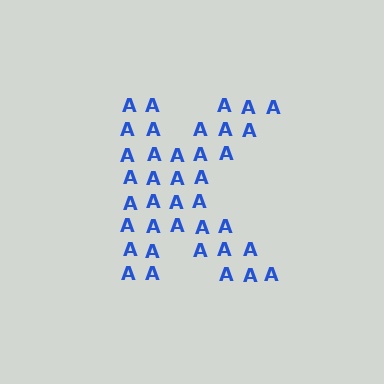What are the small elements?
The small elements are letter A's.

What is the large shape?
The large shape is the letter K.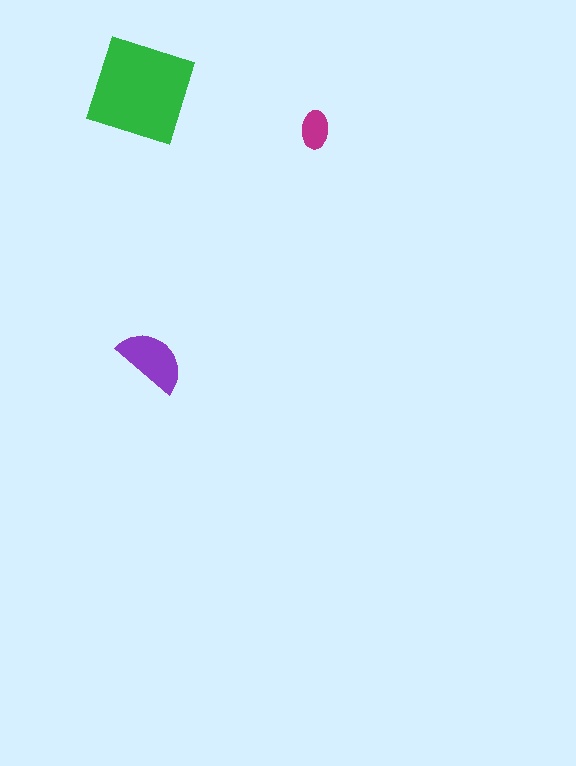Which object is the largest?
The green square.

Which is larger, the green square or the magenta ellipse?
The green square.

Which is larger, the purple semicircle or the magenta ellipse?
The purple semicircle.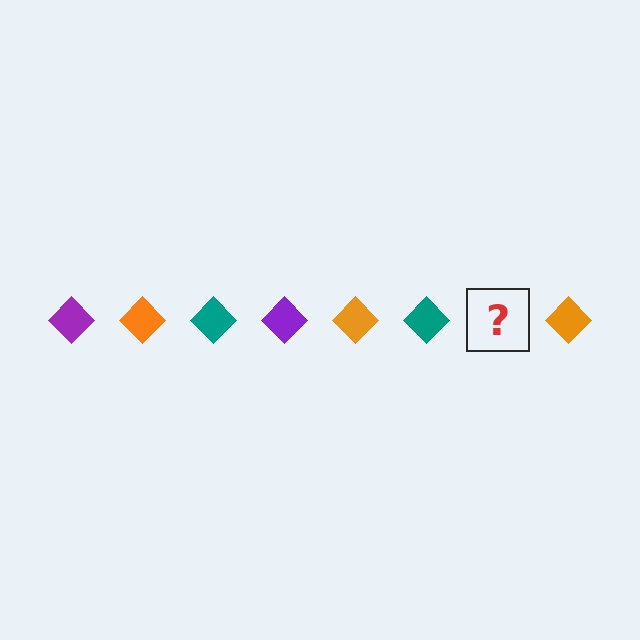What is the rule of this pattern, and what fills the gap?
The rule is that the pattern cycles through purple, orange, teal diamonds. The gap should be filled with a purple diamond.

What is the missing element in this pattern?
The missing element is a purple diamond.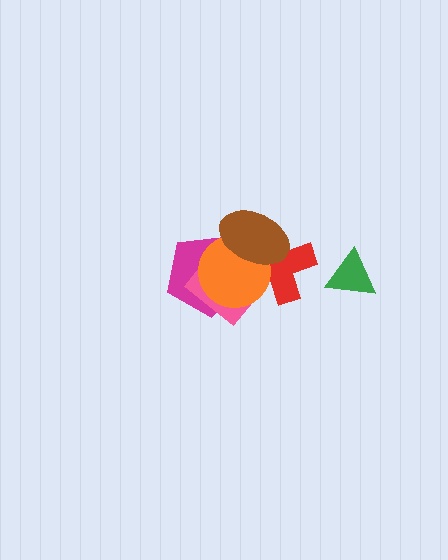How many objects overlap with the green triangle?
0 objects overlap with the green triangle.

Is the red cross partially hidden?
Yes, it is partially covered by another shape.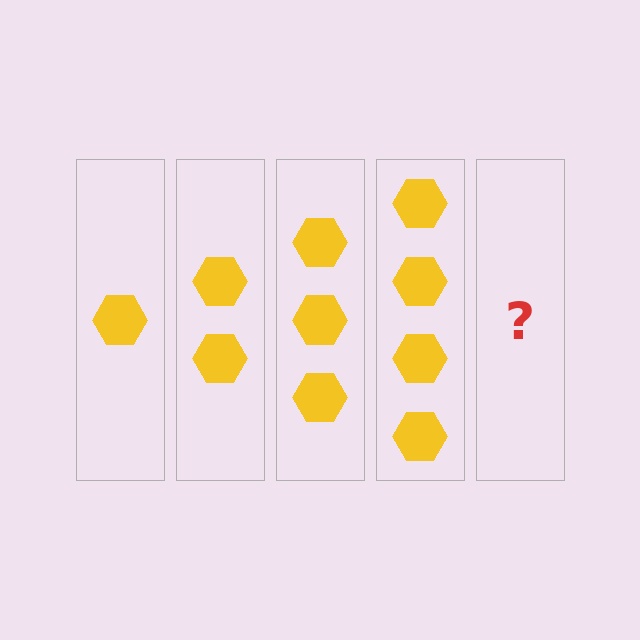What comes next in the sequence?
The next element should be 5 hexagons.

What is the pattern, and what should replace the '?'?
The pattern is that each step adds one more hexagon. The '?' should be 5 hexagons.